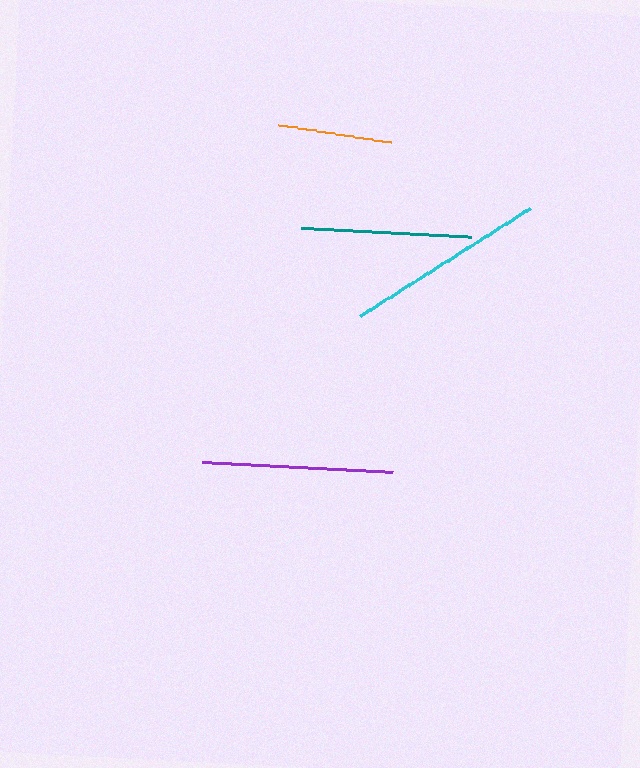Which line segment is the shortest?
The orange line is the shortest at approximately 114 pixels.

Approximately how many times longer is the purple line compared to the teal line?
The purple line is approximately 1.1 times the length of the teal line.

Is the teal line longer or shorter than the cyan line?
The cyan line is longer than the teal line.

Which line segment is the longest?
The cyan line is the longest at approximately 202 pixels.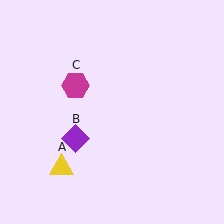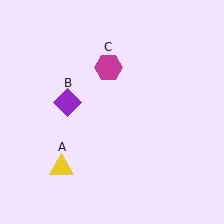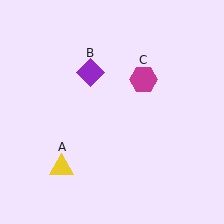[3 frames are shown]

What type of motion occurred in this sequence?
The purple diamond (object B), magenta hexagon (object C) rotated clockwise around the center of the scene.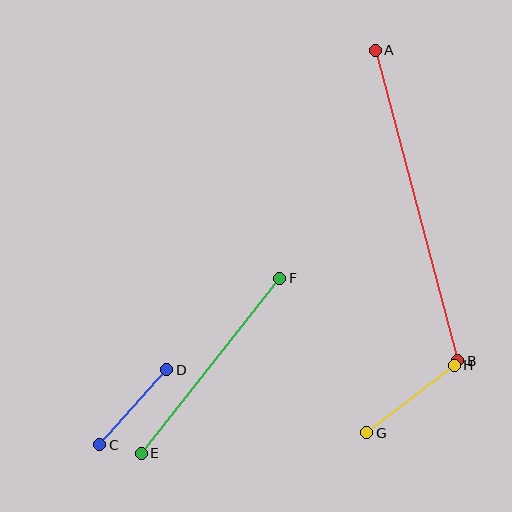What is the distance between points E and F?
The distance is approximately 223 pixels.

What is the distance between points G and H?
The distance is approximately 111 pixels.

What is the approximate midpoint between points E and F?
The midpoint is at approximately (210, 366) pixels.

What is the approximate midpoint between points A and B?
The midpoint is at approximately (417, 205) pixels.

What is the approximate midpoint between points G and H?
The midpoint is at approximately (411, 399) pixels.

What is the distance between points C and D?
The distance is approximately 101 pixels.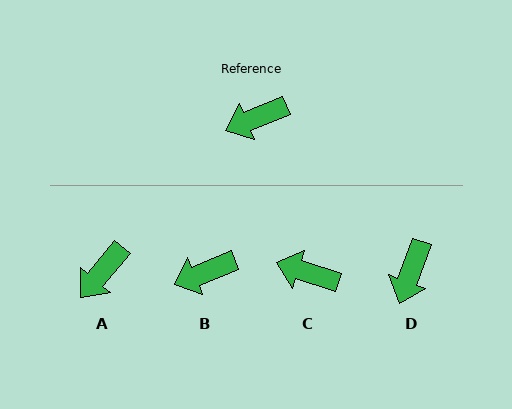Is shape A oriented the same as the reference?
No, it is off by about 28 degrees.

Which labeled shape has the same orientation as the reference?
B.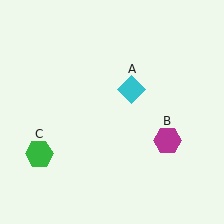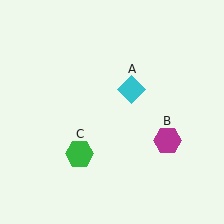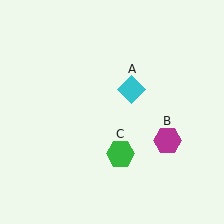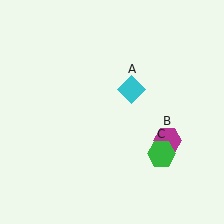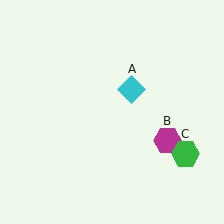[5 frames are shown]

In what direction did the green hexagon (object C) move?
The green hexagon (object C) moved right.